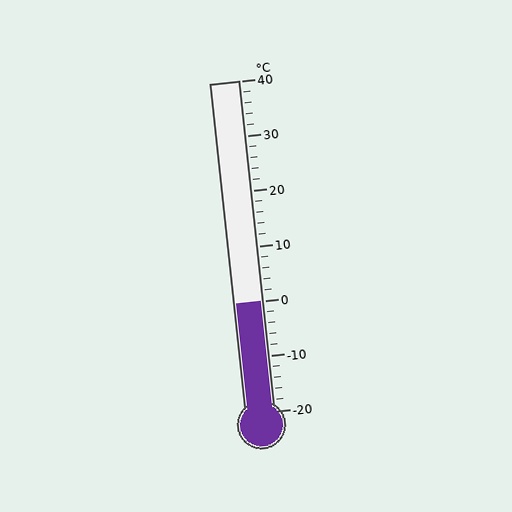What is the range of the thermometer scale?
The thermometer scale ranges from -20°C to 40°C.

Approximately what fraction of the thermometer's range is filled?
The thermometer is filled to approximately 35% of its range.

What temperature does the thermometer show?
The thermometer shows approximately 0°C.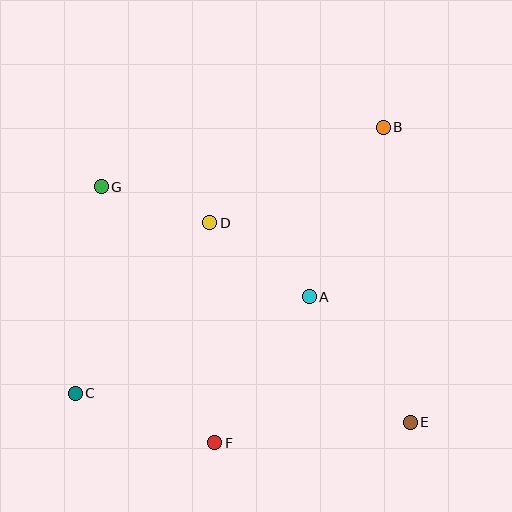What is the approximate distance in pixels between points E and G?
The distance between E and G is approximately 389 pixels.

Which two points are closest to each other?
Points D and G are closest to each other.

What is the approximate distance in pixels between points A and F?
The distance between A and F is approximately 174 pixels.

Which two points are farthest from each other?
Points B and C are farthest from each other.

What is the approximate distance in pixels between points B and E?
The distance between B and E is approximately 296 pixels.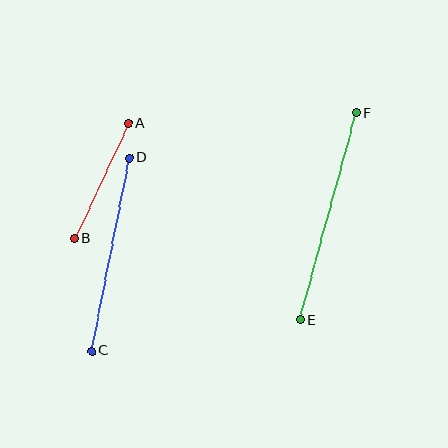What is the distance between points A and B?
The distance is approximately 127 pixels.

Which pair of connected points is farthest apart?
Points E and F are farthest apart.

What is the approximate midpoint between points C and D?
The midpoint is at approximately (111, 254) pixels.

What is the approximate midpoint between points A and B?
The midpoint is at approximately (102, 181) pixels.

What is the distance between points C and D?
The distance is approximately 197 pixels.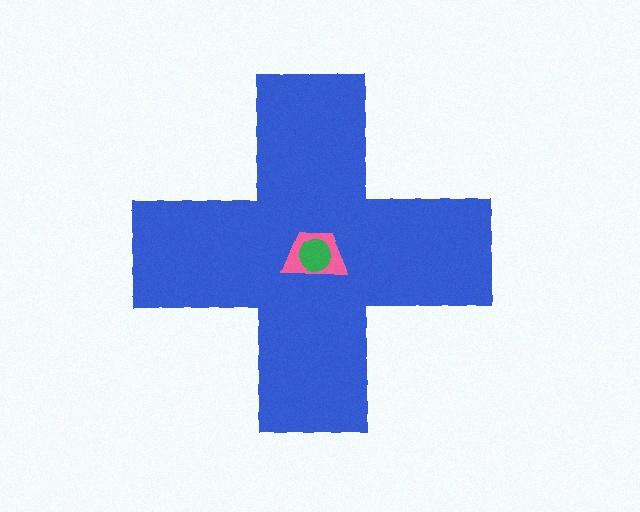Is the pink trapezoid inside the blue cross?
Yes.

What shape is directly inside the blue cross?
The pink trapezoid.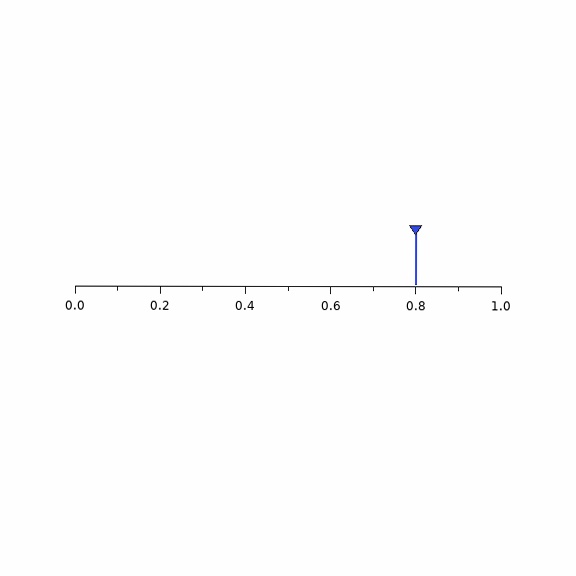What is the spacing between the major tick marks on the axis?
The major ticks are spaced 0.2 apart.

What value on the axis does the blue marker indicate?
The marker indicates approximately 0.8.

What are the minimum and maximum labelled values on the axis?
The axis runs from 0.0 to 1.0.